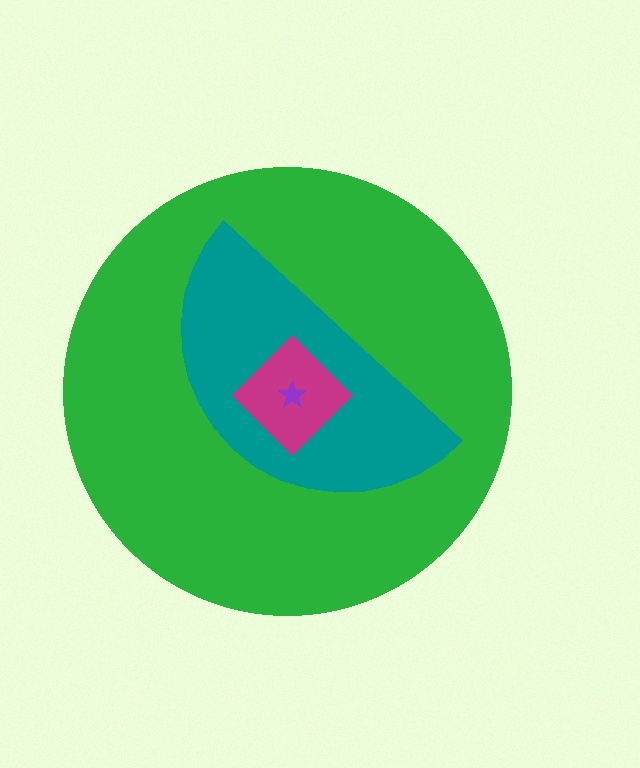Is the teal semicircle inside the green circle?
Yes.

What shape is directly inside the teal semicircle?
The magenta diamond.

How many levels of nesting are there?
4.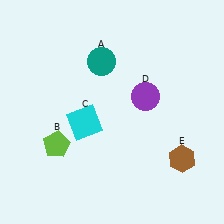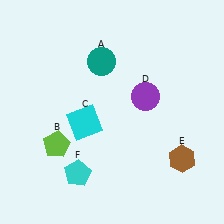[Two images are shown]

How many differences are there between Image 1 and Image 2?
There is 1 difference between the two images.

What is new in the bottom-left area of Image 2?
A cyan pentagon (F) was added in the bottom-left area of Image 2.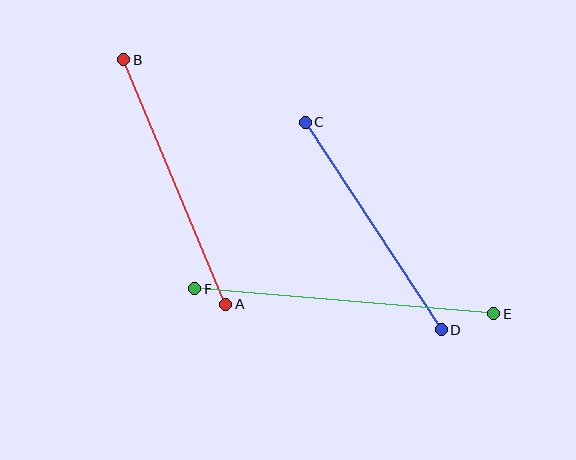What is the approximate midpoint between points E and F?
The midpoint is at approximately (344, 301) pixels.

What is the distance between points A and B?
The distance is approximately 265 pixels.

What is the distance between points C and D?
The distance is approximately 248 pixels.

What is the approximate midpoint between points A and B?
The midpoint is at approximately (175, 182) pixels.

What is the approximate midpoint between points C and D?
The midpoint is at approximately (373, 226) pixels.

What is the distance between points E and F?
The distance is approximately 300 pixels.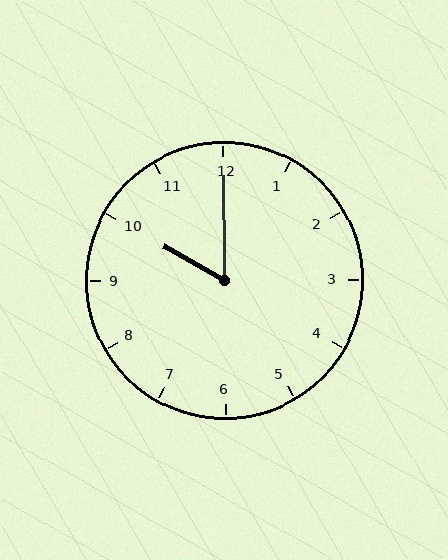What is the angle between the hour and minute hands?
Approximately 60 degrees.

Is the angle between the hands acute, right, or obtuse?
It is acute.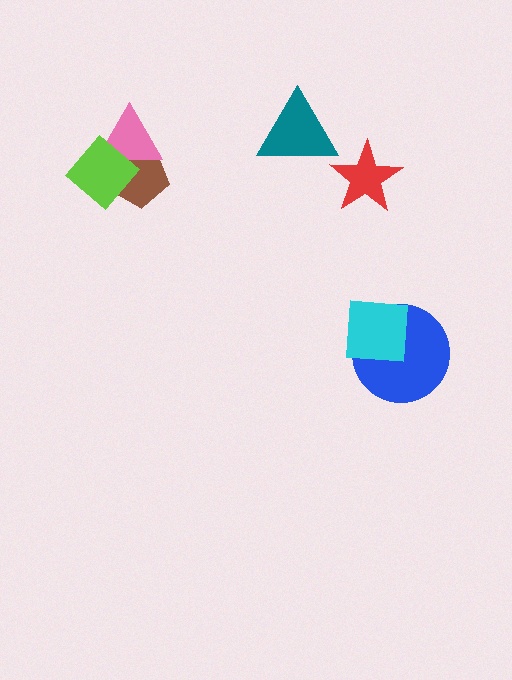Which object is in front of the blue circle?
The cyan square is in front of the blue circle.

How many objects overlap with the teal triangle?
0 objects overlap with the teal triangle.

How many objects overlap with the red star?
0 objects overlap with the red star.